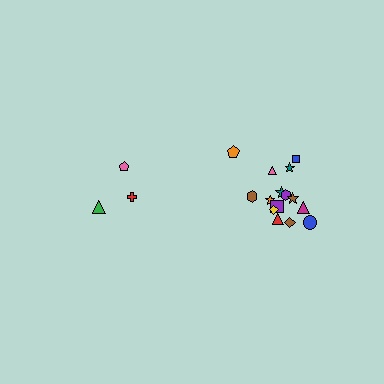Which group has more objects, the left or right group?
The right group.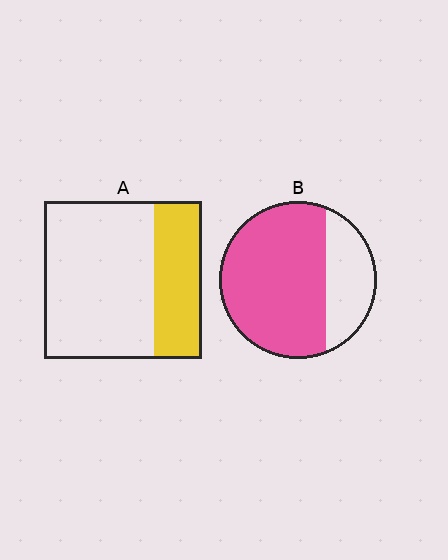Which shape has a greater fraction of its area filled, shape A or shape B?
Shape B.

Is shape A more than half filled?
No.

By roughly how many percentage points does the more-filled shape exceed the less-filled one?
By roughly 40 percentage points (B over A).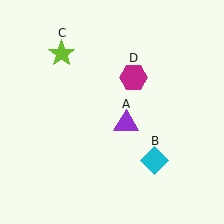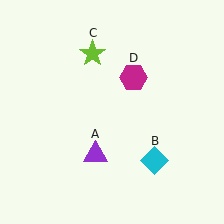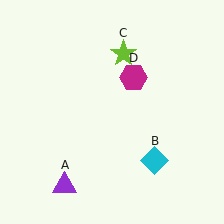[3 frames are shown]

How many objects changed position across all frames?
2 objects changed position: purple triangle (object A), lime star (object C).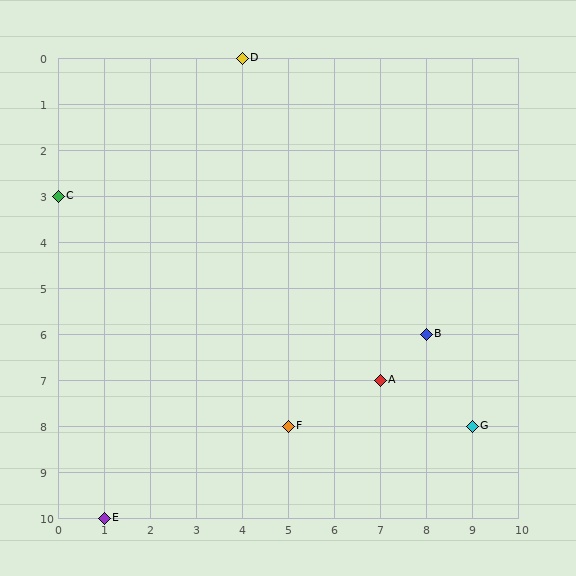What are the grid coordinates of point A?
Point A is at grid coordinates (7, 7).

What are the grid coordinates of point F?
Point F is at grid coordinates (5, 8).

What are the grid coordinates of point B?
Point B is at grid coordinates (8, 6).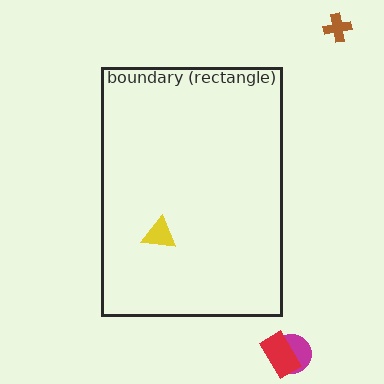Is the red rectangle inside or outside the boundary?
Outside.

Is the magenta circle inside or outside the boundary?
Outside.